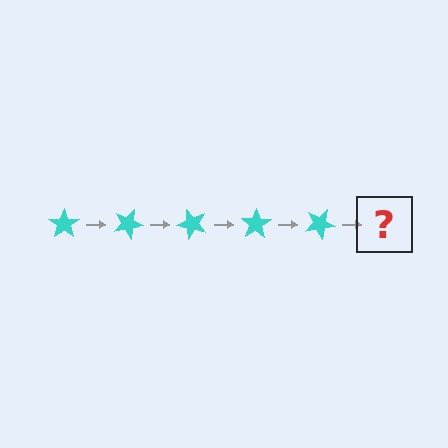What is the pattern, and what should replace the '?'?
The pattern is that the star rotates 25 degrees each step. The '?' should be a cyan star rotated 125 degrees.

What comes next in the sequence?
The next element should be a cyan star rotated 125 degrees.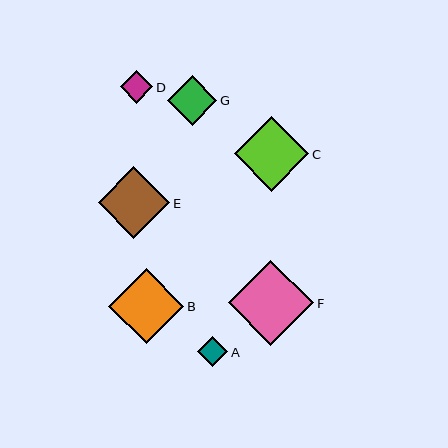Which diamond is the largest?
Diamond F is the largest with a size of approximately 86 pixels.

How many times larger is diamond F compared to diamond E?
Diamond F is approximately 1.2 times the size of diamond E.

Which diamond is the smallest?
Diamond A is the smallest with a size of approximately 31 pixels.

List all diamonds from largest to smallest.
From largest to smallest: F, B, C, E, G, D, A.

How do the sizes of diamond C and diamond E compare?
Diamond C and diamond E are approximately the same size.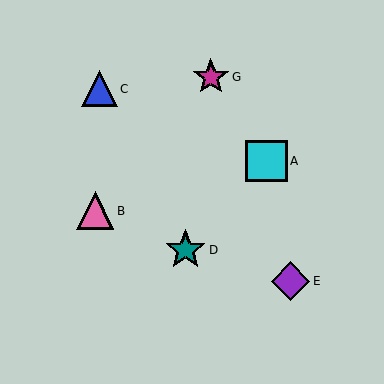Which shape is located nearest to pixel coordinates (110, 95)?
The blue triangle (labeled C) at (99, 89) is nearest to that location.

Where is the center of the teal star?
The center of the teal star is at (186, 250).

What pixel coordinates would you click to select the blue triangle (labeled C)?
Click at (99, 89) to select the blue triangle C.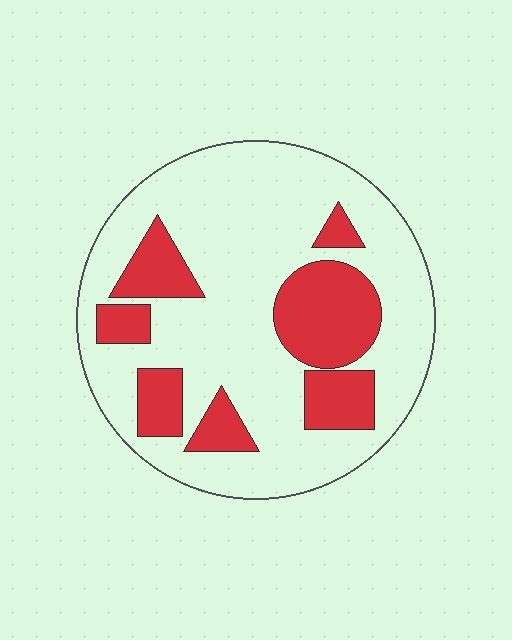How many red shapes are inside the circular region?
7.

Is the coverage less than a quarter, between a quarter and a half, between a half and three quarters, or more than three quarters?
Between a quarter and a half.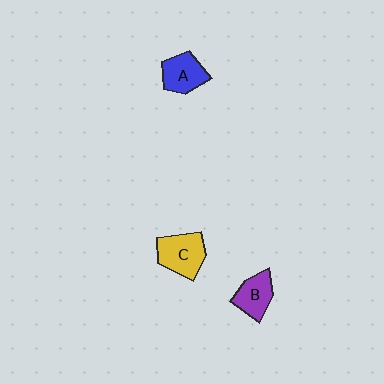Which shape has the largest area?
Shape C (yellow).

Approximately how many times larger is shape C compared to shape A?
Approximately 1.2 times.